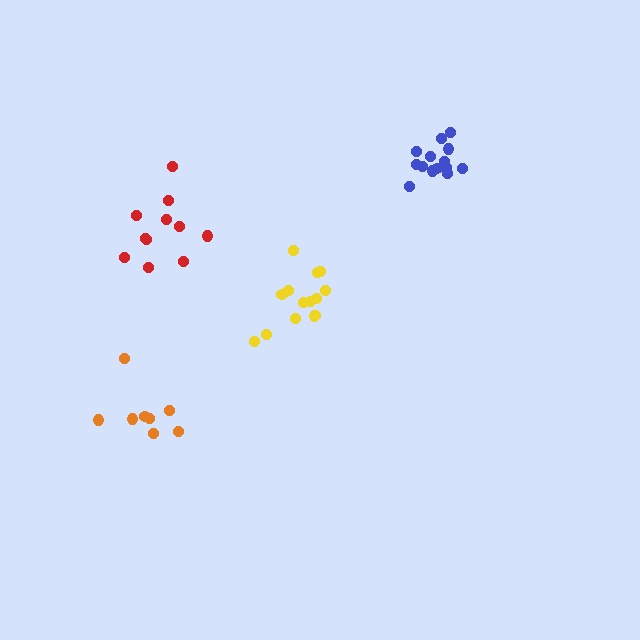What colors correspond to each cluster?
The clusters are colored: blue, red, yellow, orange.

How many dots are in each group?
Group 1: 14 dots, Group 2: 11 dots, Group 3: 14 dots, Group 4: 8 dots (47 total).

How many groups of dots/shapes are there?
There are 4 groups.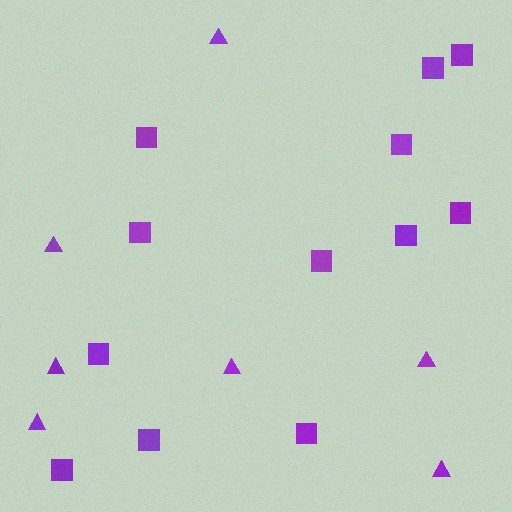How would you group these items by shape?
There are 2 groups: one group of triangles (7) and one group of squares (12).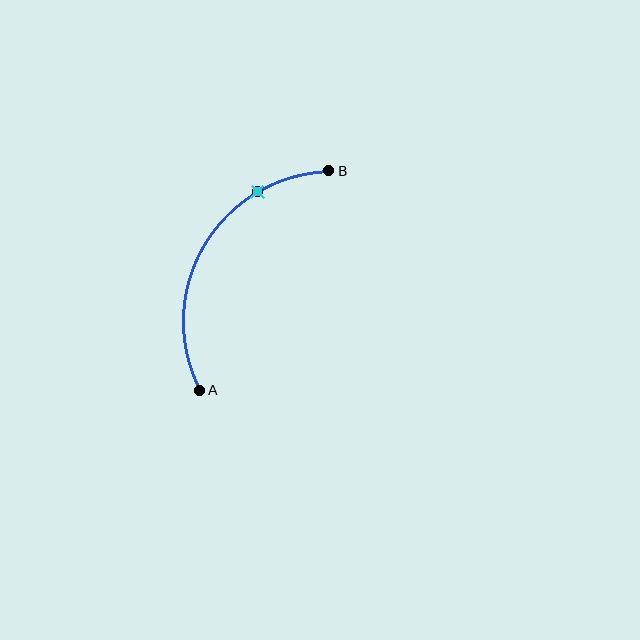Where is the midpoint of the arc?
The arc midpoint is the point on the curve farthest from the straight line joining A and B. It sits to the left of that line.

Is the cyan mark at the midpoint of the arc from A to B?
No. The cyan mark lies on the arc but is closer to endpoint B. The arc midpoint would be at the point on the curve equidistant along the arc from both A and B.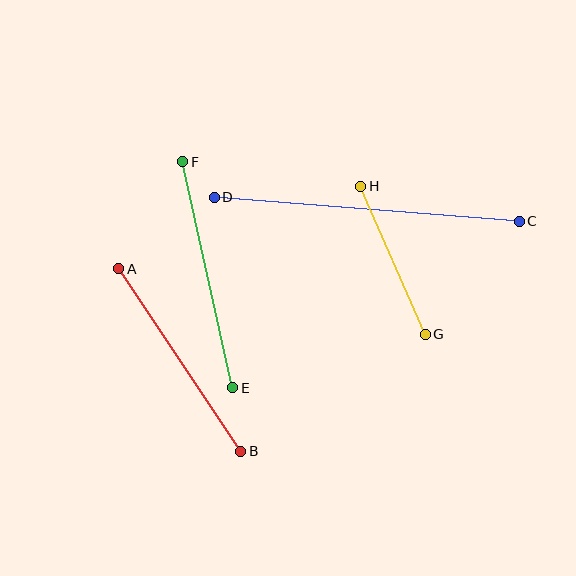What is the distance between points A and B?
The distance is approximately 220 pixels.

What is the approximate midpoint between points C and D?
The midpoint is at approximately (367, 209) pixels.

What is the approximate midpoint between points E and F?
The midpoint is at approximately (208, 275) pixels.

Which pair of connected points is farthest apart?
Points C and D are farthest apart.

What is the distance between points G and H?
The distance is approximately 161 pixels.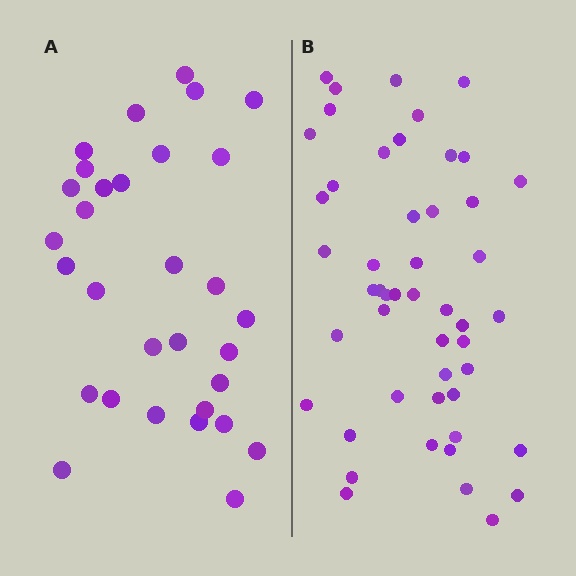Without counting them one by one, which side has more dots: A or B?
Region B (the right region) has more dots.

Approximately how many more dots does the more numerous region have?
Region B has approximately 20 more dots than region A.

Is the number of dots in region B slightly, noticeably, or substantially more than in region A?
Region B has substantially more. The ratio is roughly 1.6 to 1.